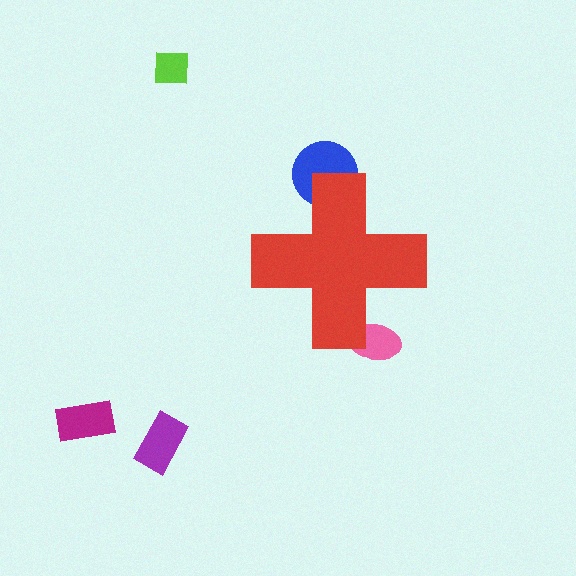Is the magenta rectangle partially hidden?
No, the magenta rectangle is fully visible.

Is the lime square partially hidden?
No, the lime square is fully visible.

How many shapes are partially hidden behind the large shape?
2 shapes are partially hidden.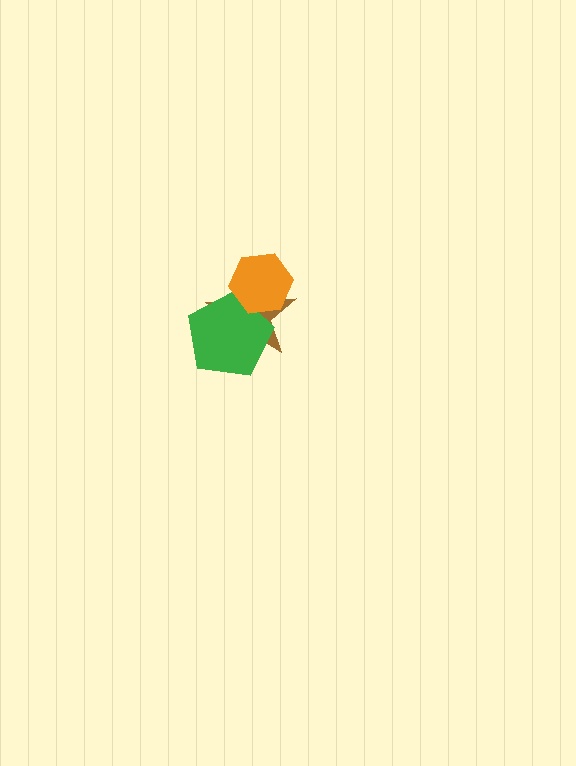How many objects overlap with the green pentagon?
2 objects overlap with the green pentagon.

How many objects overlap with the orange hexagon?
2 objects overlap with the orange hexagon.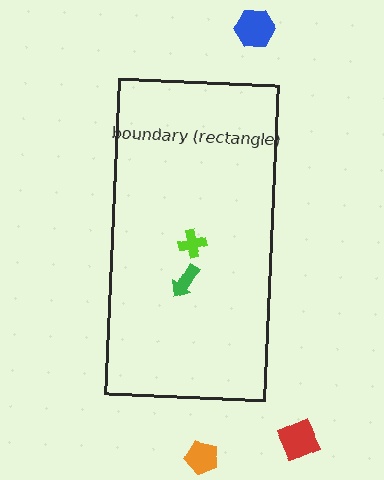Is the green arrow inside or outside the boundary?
Inside.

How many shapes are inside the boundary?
2 inside, 3 outside.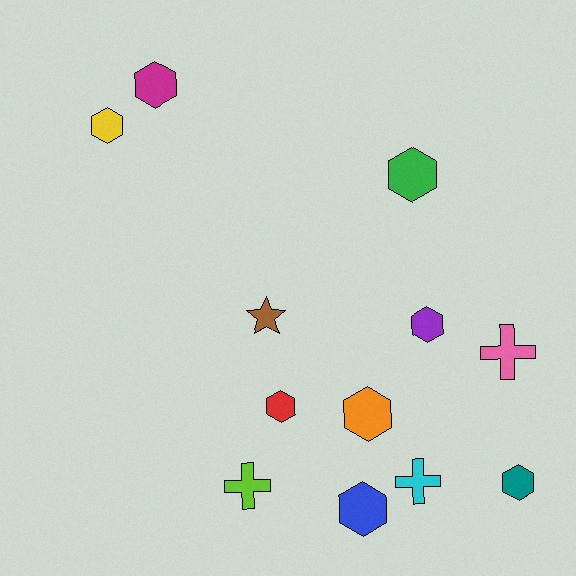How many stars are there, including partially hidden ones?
There is 1 star.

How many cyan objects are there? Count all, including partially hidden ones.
There is 1 cyan object.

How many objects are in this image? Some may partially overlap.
There are 12 objects.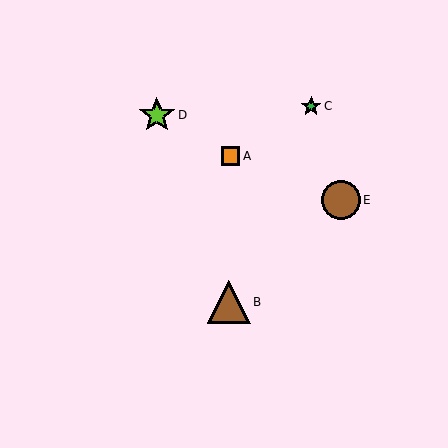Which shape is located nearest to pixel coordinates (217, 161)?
The orange square (labeled A) at (230, 156) is nearest to that location.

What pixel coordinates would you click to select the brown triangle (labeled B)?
Click at (229, 302) to select the brown triangle B.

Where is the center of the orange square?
The center of the orange square is at (230, 156).